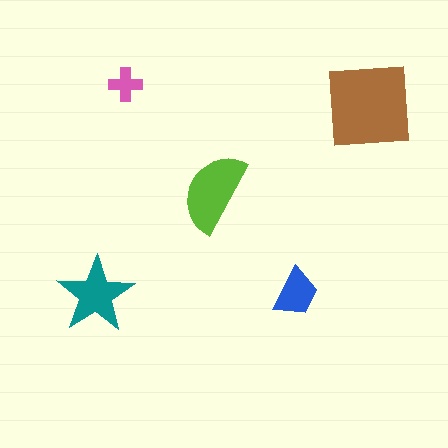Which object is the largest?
The brown square.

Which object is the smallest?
The pink cross.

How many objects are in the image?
There are 5 objects in the image.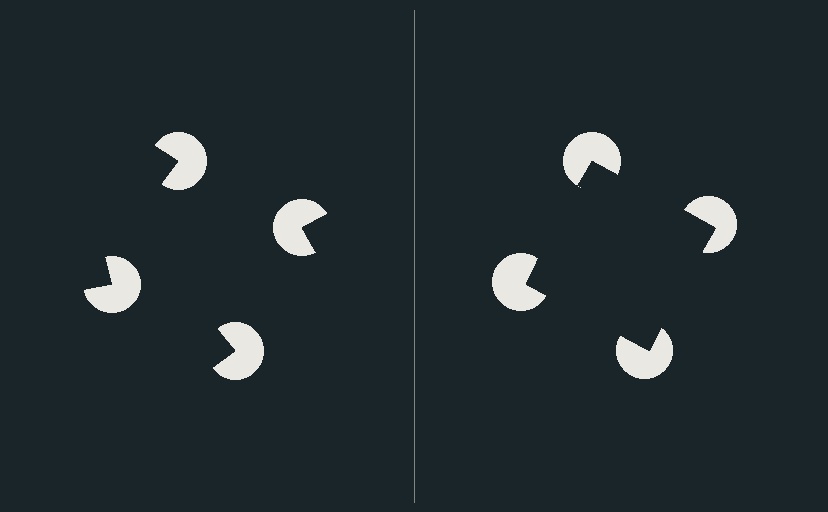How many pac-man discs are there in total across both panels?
8 — 4 on each side.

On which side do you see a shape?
An illusory square appears on the right side. On the left side the wedge cuts are rotated, so no coherent shape forms.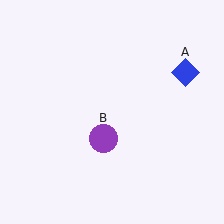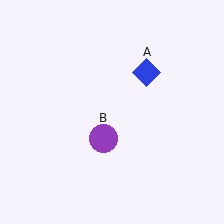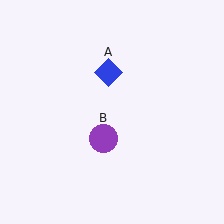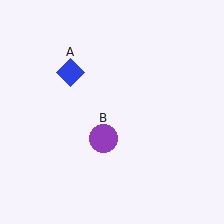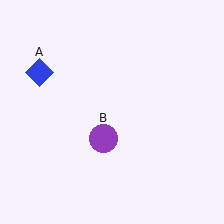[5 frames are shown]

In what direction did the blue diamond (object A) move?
The blue diamond (object A) moved left.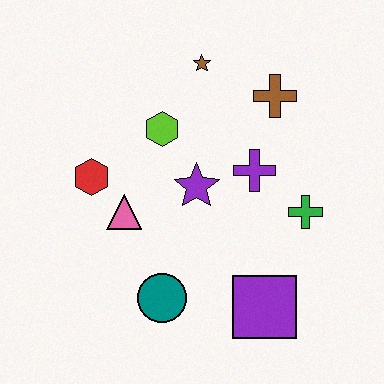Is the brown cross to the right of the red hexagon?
Yes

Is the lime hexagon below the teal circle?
No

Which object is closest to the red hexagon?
The pink triangle is closest to the red hexagon.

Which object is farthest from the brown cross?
The teal circle is farthest from the brown cross.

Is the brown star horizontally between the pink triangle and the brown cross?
Yes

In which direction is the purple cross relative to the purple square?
The purple cross is above the purple square.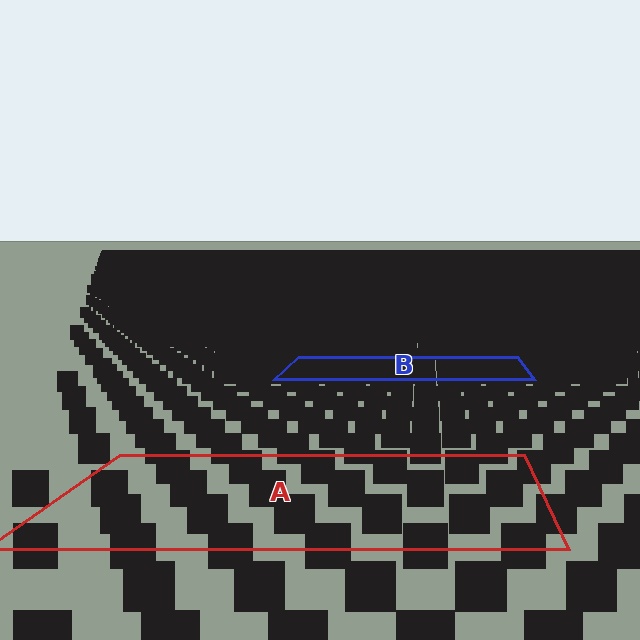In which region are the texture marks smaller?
The texture marks are smaller in region B, because it is farther away.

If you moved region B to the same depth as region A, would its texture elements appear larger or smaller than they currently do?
They would appear larger. At a closer depth, the same texture elements are projected at a bigger on-screen size.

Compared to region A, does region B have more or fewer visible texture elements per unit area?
Region B has more texture elements per unit area — they are packed more densely because it is farther away.